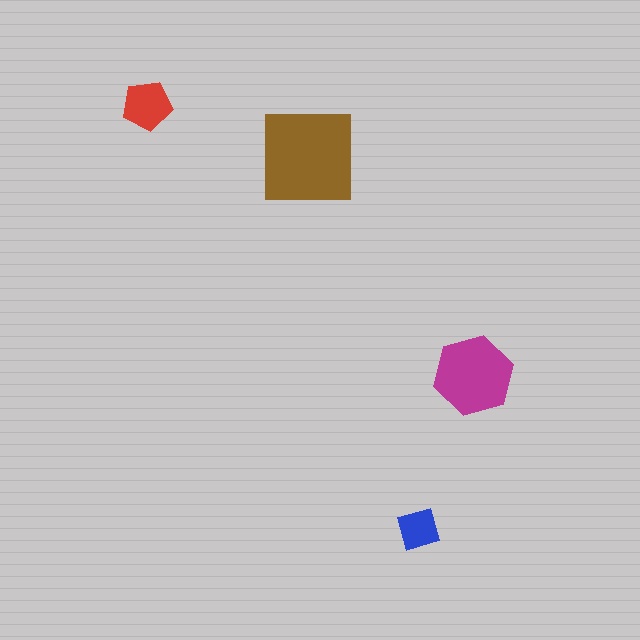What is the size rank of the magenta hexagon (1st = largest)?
2nd.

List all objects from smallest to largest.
The blue diamond, the red pentagon, the magenta hexagon, the brown square.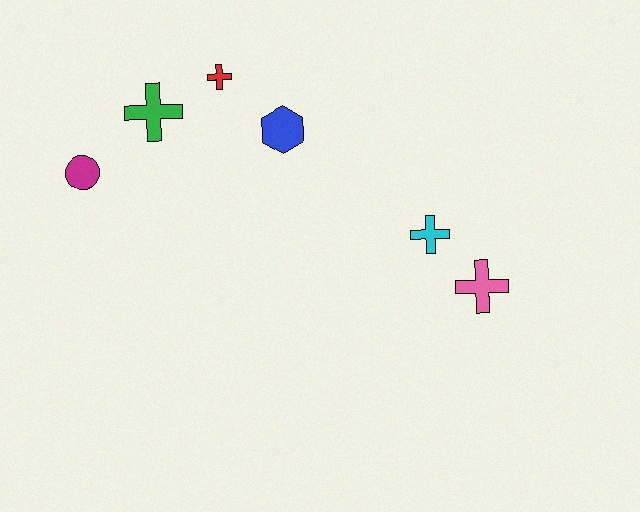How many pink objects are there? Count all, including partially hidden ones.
There is 1 pink object.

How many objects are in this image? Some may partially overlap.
There are 6 objects.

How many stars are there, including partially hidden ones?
There are no stars.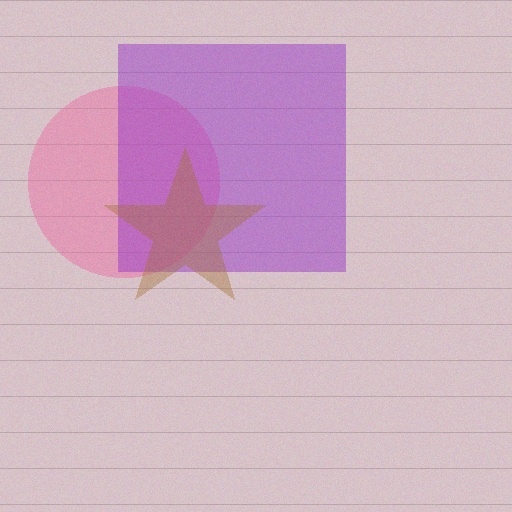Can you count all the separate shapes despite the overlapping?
Yes, there are 3 separate shapes.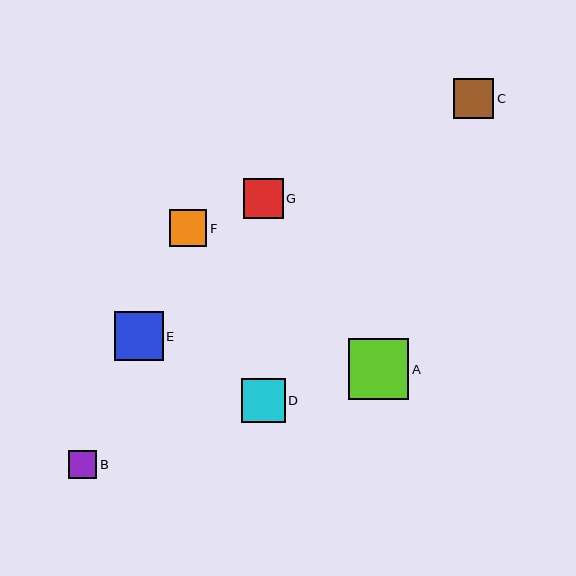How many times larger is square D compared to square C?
Square D is approximately 1.1 times the size of square C.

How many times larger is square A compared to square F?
Square A is approximately 1.6 times the size of square F.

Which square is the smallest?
Square B is the smallest with a size of approximately 29 pixels.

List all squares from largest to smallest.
From largest to smallest: A, E, D, C, G, F, B.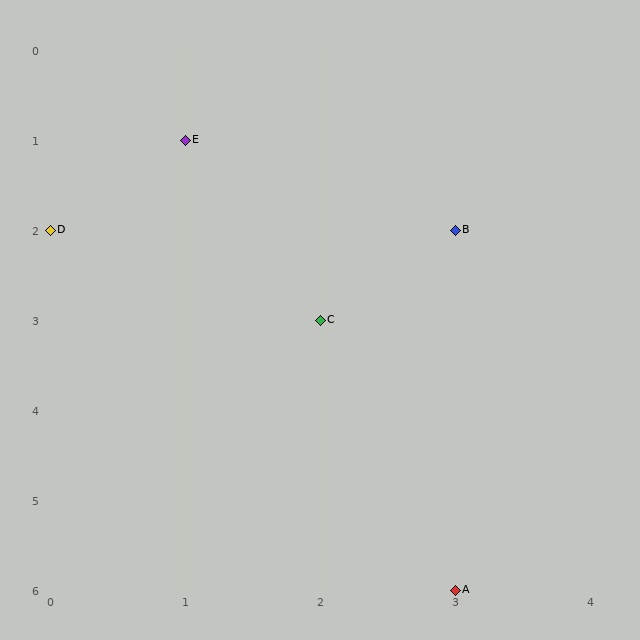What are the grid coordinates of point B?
Point B is at grid coordinates (3, 2).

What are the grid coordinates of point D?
Point D is at grid coordinates (0, 2).